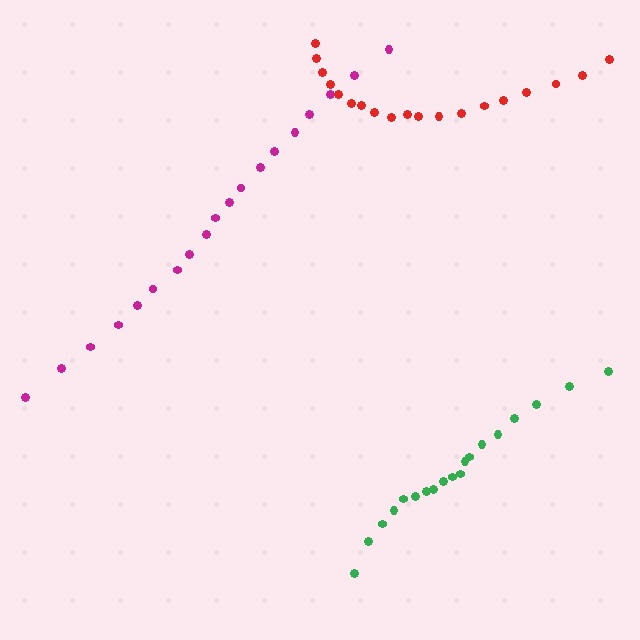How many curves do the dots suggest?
There are 3 distinct paths.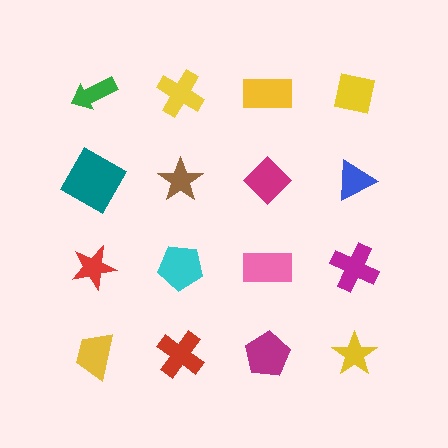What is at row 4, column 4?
A yellow star.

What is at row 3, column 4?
A magenta cross.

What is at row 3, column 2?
A cyan pentagon.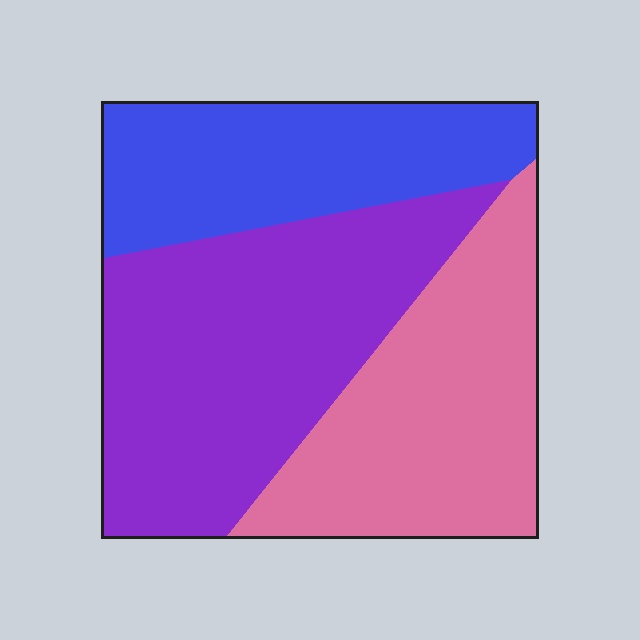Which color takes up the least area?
Blue, at roughly 25%.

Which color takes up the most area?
Purple, at roughly 40%.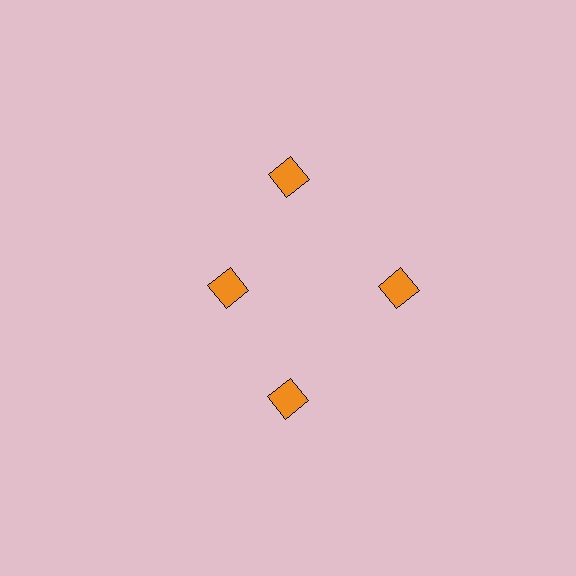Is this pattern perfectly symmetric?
No. The 4 orange diamonds are arranged in a ring, but one element near the 9 o'clock position is pulled inward toward the center, breaking the 4-fold rotational symmetry.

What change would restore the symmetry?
The symmetry would be restored by moving it outward, back onto the ring so that all 4 diamonds sit at equal angles and equal distance from the center.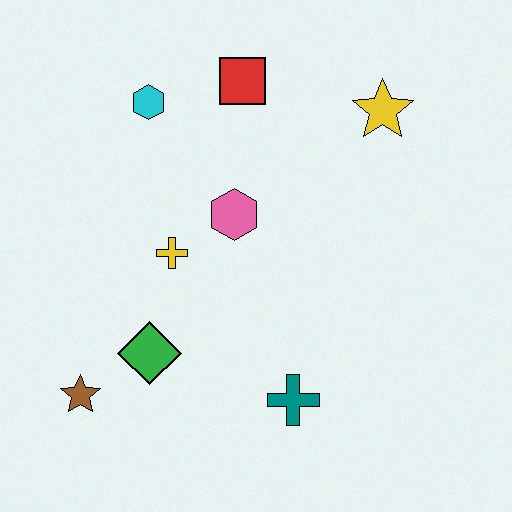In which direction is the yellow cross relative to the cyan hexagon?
The yellow cross is below the cyan hexagon.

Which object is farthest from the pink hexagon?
The brown star is farthest from the pink hexagon.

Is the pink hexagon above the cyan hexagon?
No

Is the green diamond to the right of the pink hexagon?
No